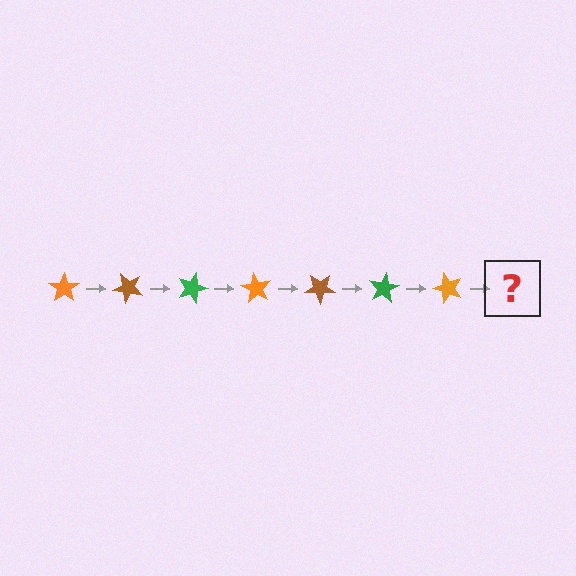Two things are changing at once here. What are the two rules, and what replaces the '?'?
The two rules are that it rotates 45 degrees each step and the color cycles through orange, brown, and green. The '?' should be a brown star, rotated 315 degrees from the start.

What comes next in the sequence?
The next element should be a brown star, rotated 315 degrees from the start.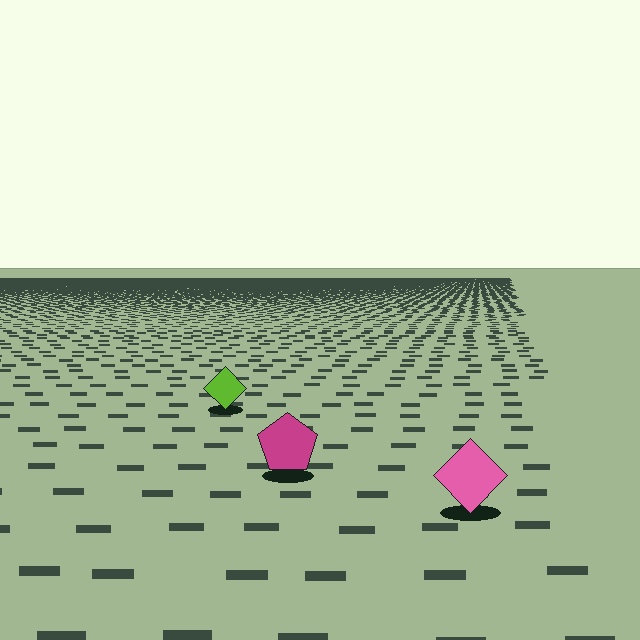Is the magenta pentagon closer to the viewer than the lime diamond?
Yes. The magenta pentagon is closer — you can tell from the texture gradient: the ground texture is coarser near it.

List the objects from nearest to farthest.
From nearest to farthest: the pink diamond, the magenta pentagon, the lime diamond.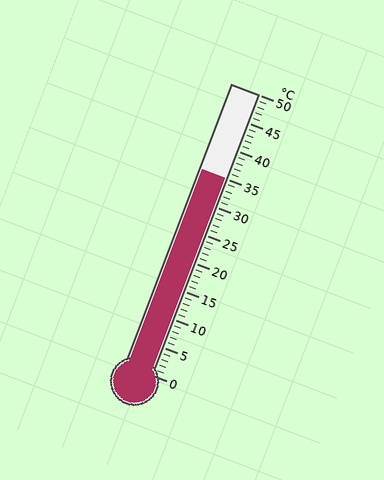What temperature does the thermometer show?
The thermometer shows approximately 35°C.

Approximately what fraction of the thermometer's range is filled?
The thermometer is filled to approximately 70% of its range.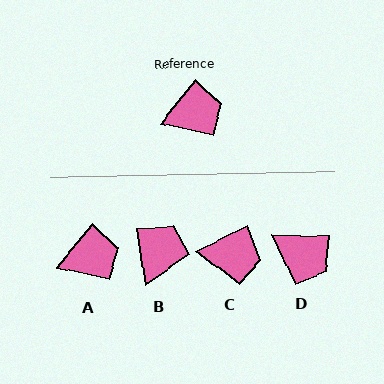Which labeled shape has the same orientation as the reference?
A.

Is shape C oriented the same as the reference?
No, it is off by about 25 degrees.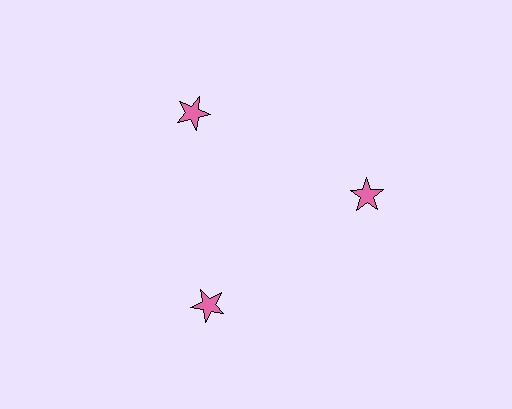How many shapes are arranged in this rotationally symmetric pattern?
There are 3 shapes, arranged in 3 groups of 1.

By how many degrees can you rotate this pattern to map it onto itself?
The pattern maps onto itself every 120 degrees of rotation.